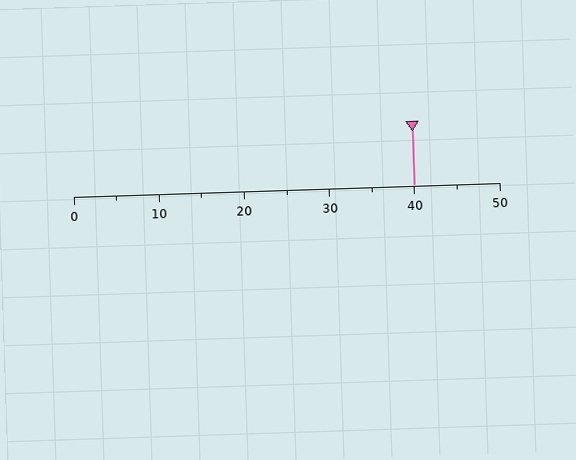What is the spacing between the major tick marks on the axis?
The major ticks are spaced 10 apart.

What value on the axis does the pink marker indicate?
The marker indicates approximately 40.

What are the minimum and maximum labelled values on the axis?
The axis runs from 0 to 50.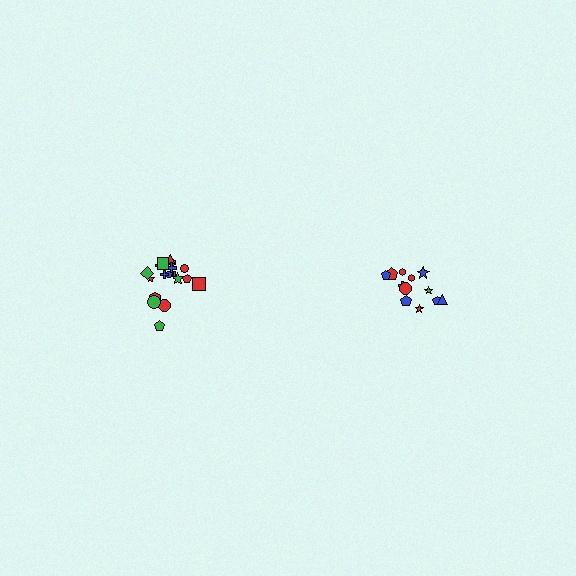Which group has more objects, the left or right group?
The left group.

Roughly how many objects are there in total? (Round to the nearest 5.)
Roughly 30 objects in total.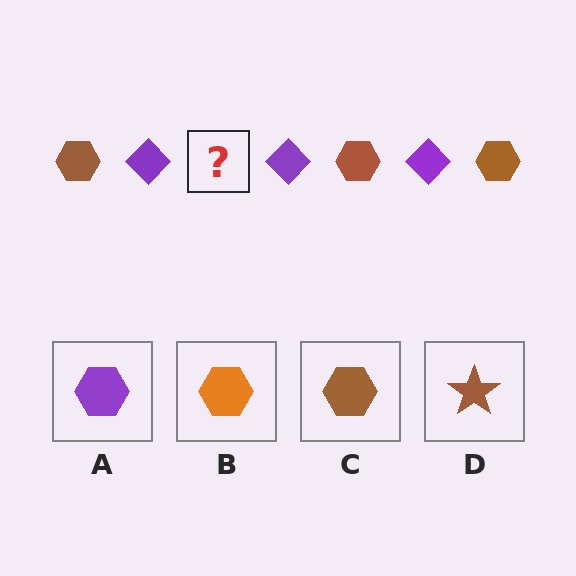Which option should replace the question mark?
Option C.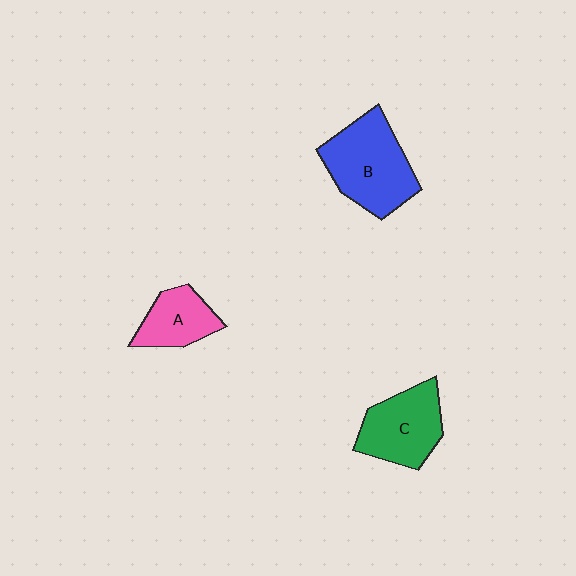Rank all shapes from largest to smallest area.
From largest to smallest: B (blue), C (green), A (pink).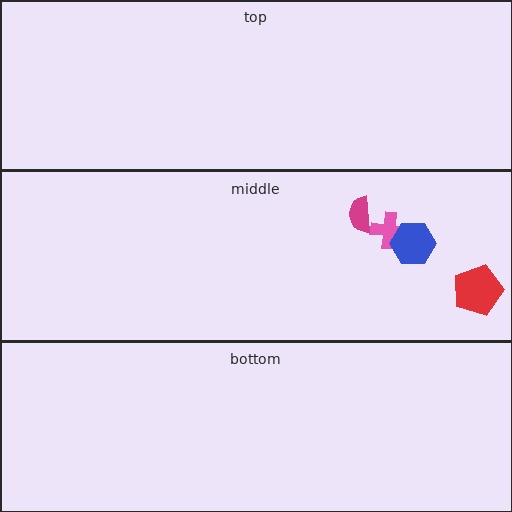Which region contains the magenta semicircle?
The middle region.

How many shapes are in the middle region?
4.